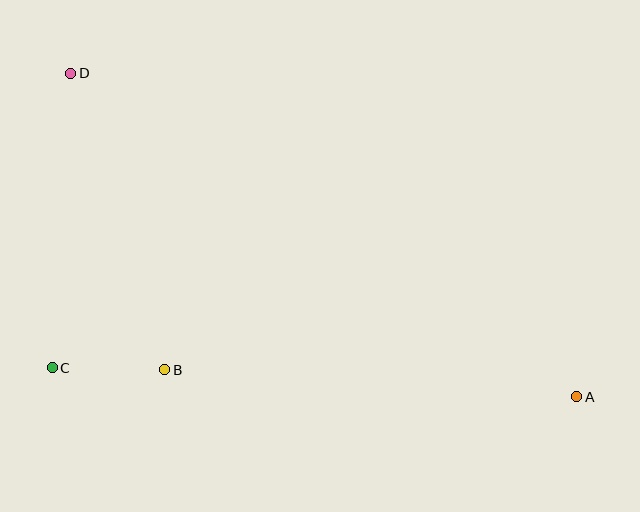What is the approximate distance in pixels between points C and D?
The distance between C and D is approximately 295 pixels.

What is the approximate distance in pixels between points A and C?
The distance between A and C is approximately 525 pixels.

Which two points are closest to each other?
Points B and C are closest to each other.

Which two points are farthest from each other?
Points A and D are farthest from each other.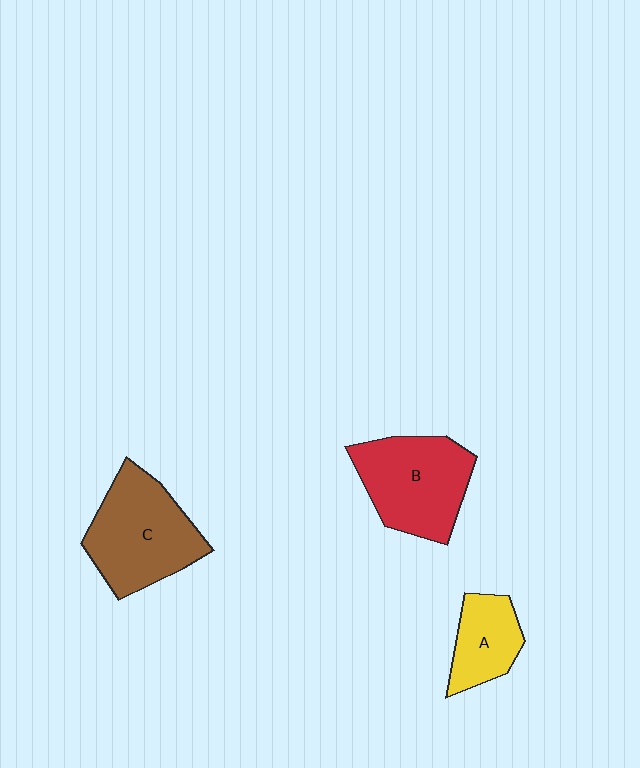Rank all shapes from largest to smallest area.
From largest to smallest: C (brown), B (red), A (yellow).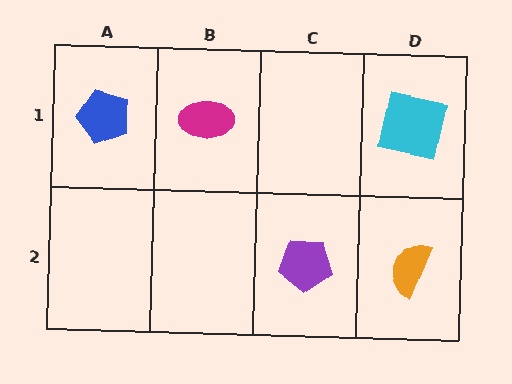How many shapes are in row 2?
2 shapes.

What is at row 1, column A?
A blue pentagon.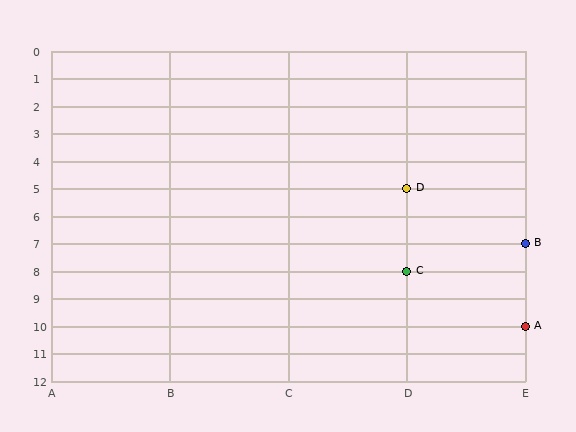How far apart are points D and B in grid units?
Points D and B are 1 column and 2 rows apart (about 2.2 grid units diagonally).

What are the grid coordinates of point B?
Point B is at grid coordinates (E, 7).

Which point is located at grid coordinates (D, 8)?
Point C is at (D, 8).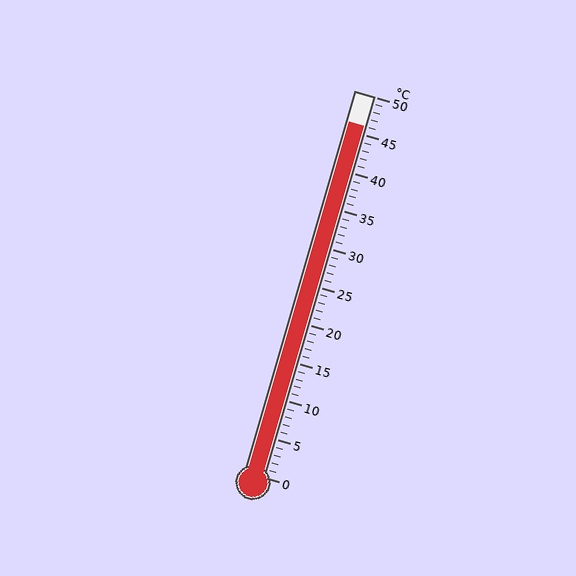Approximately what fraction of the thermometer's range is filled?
The thermometer is filled to approximately 90% of its range.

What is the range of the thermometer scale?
The thermometer scale ranges from 0°C to 50°C.